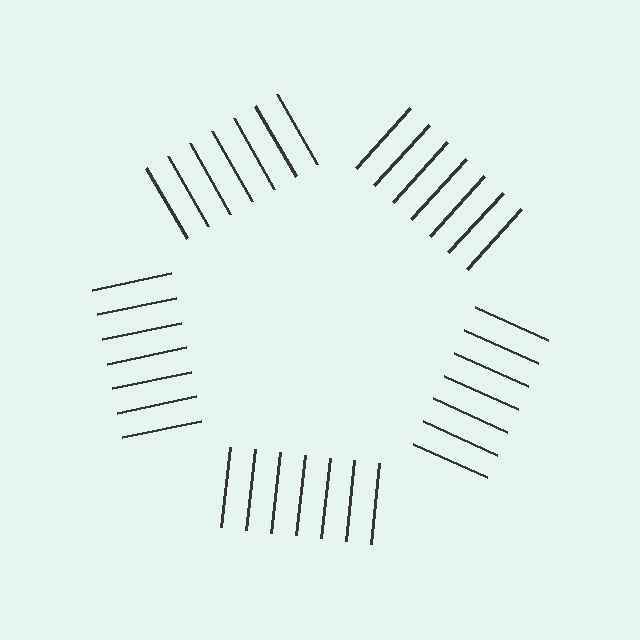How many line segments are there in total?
35 — 7 along each of the 5 edges.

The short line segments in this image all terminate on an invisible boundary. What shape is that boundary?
An illusory pentagon — the line segments terminate on its edges but no continuous stroke is drawn.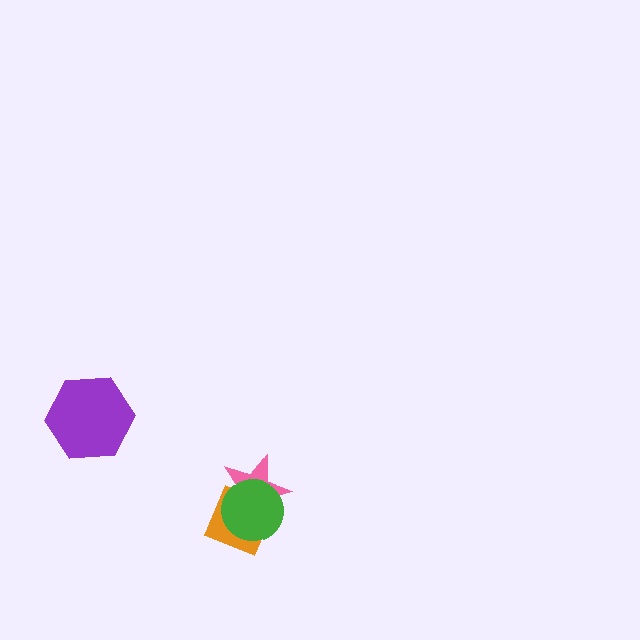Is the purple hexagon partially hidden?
No, no other shape covers it.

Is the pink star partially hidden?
Yes, it is partially covered by another shape.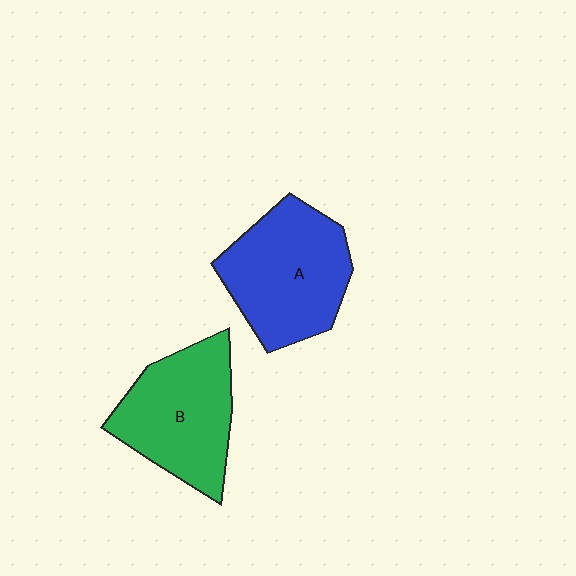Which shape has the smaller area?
Shape B (green).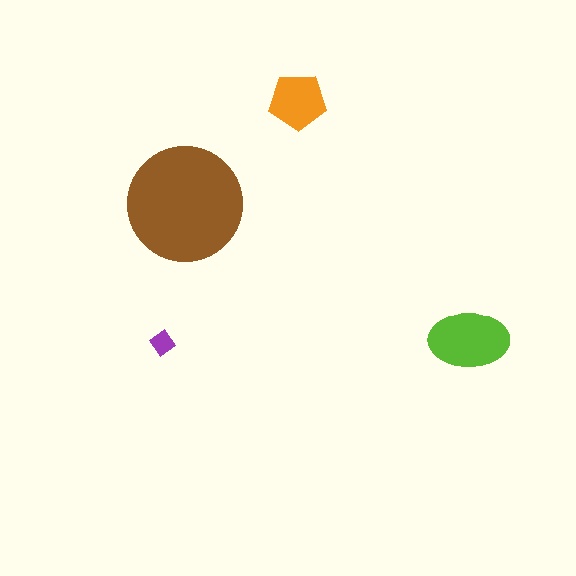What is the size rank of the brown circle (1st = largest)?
1st.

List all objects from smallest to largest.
The purple diamond, the orange pentagon, the lime ellipse, the brown circle.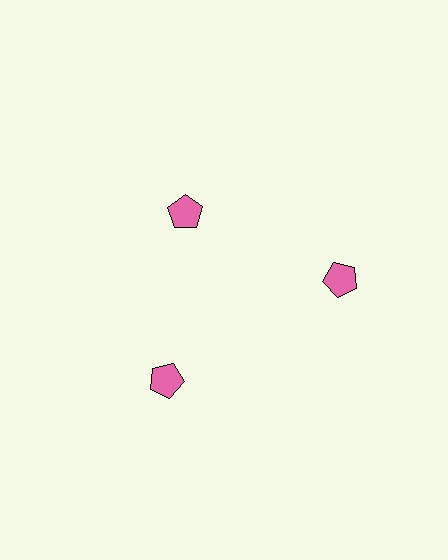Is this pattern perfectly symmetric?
No. The 3 pink pentagons are arranged in a ring, but one element near the 11 o'clock position is pulled inward toward the center, breaking the 3-fold rotational symmetry.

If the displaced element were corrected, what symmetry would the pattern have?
It would have 3-fold rotational symmetry — the pattern would map onto itself every 120 degrees.